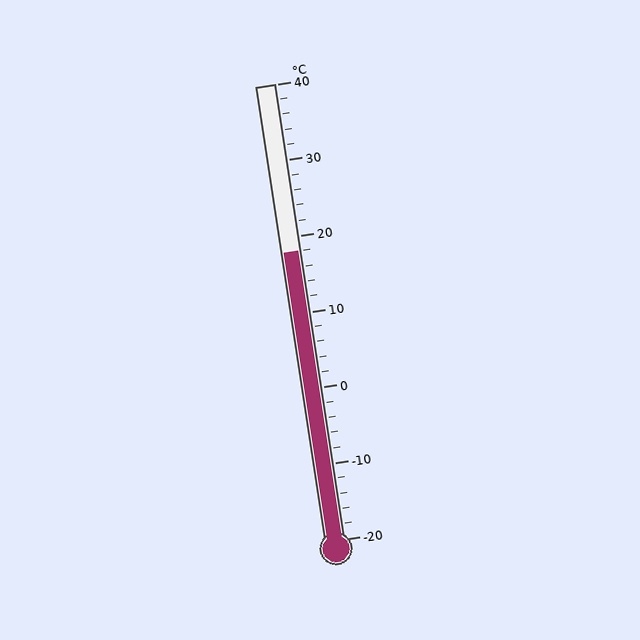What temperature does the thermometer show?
The thermometer shows approximately 18°C.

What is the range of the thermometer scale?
The thermometer scale ranges from -20°C to 40°C.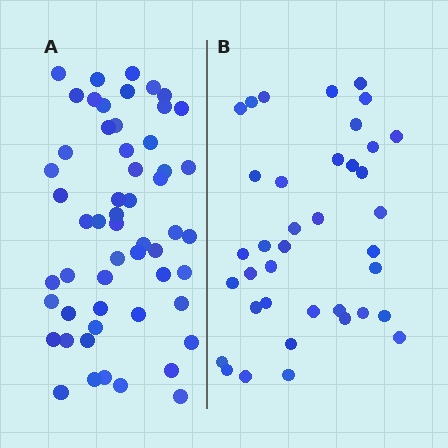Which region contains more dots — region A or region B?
Region A (the left region) has more dots.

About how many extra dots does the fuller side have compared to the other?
Region A has approximately 15 more dots than region B.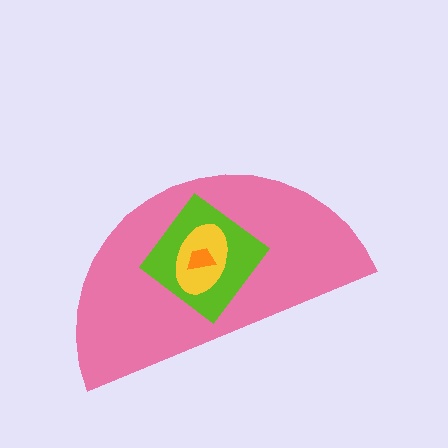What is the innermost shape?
The orange trapezoid.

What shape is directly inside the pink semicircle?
The lime diamond.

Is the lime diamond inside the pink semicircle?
Yes.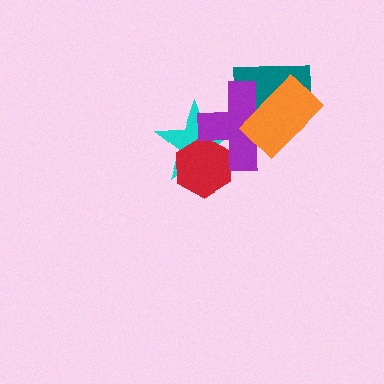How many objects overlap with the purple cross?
4 objects overlap with the purple cross.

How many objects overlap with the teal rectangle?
2 objects overlap with the teal rectangle.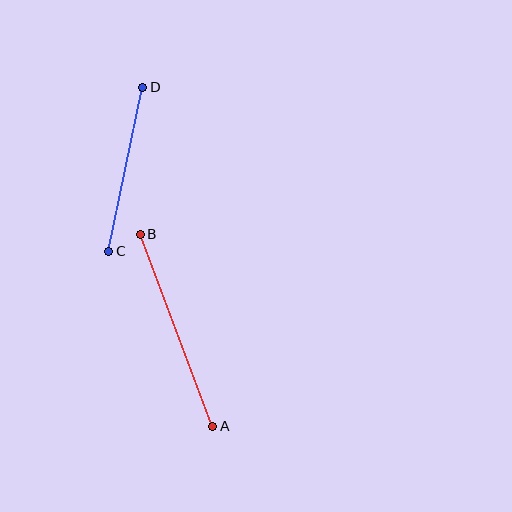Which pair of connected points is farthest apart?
Points A and B are farthest apart.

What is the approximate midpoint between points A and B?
The midpoint is at approximately (177, 330) pixels.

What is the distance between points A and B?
The distance is approximately 205 pixels.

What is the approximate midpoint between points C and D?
The midpoint is at approximately (126, 169) pixels.